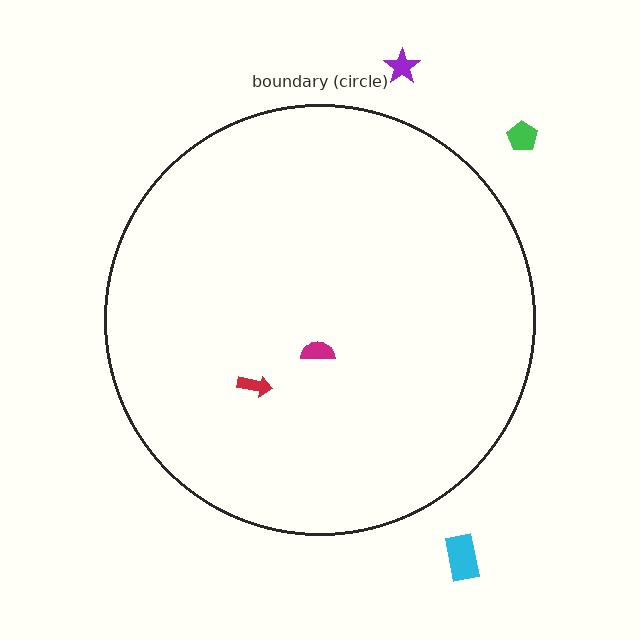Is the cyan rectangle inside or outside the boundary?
Outside.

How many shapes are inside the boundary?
2 inside, 3 outside.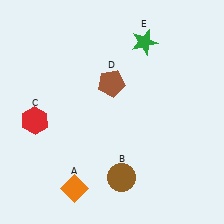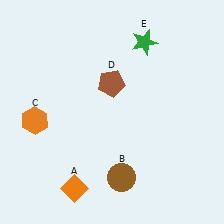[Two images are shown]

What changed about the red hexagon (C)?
In Image 1, C is red. In Image 2, it changed to orange.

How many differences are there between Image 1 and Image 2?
There is 1 difference between the two images.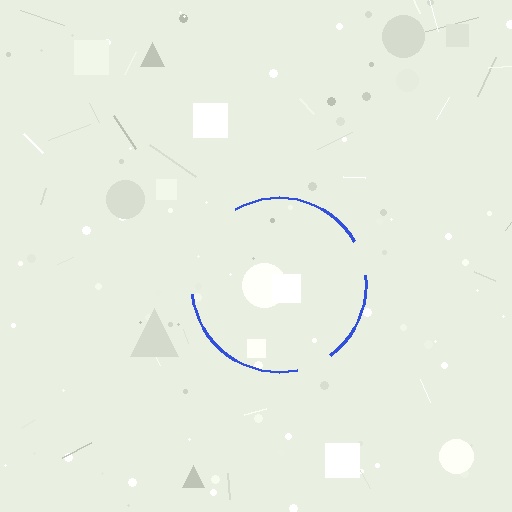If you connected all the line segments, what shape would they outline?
They would outline a circle.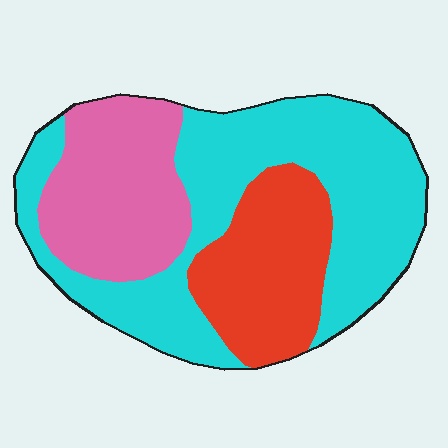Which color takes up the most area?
Cyan, at roughly 50%.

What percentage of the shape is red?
Red covers 23% of the shape.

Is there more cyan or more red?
Cyan.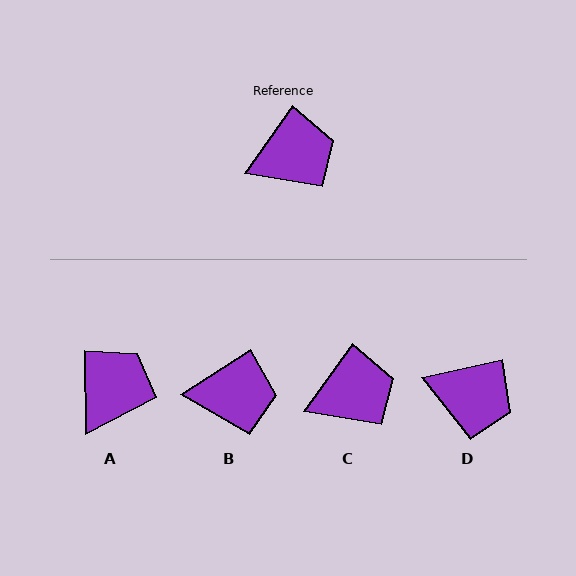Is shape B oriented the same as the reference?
No, it is off by about 21 degrees.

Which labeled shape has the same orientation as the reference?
C.